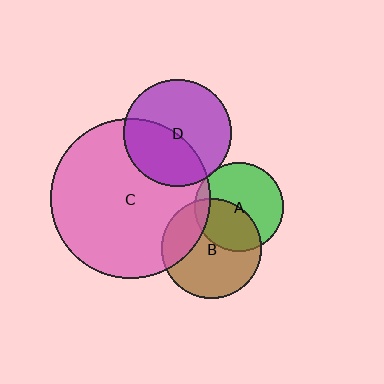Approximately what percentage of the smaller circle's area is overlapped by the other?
Approximately 40%.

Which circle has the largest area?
Circle C (pink).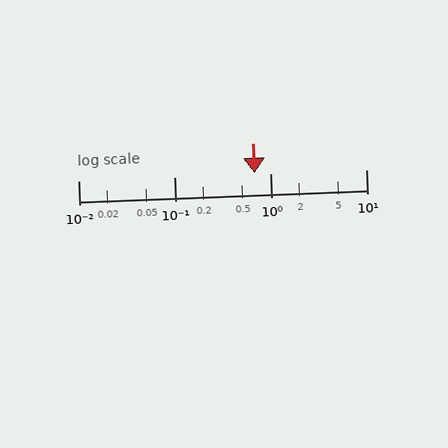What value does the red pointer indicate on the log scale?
The pointer indicates approximately 0.69.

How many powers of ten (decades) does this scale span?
The scale spans 3 decades, from 0.01 to 10.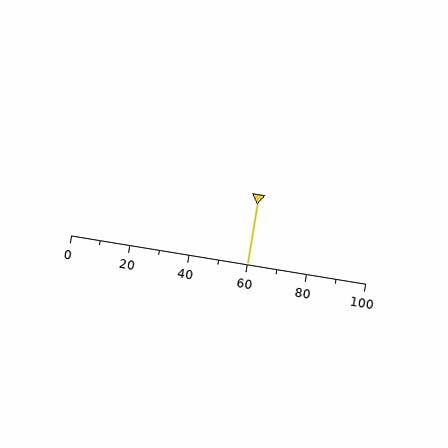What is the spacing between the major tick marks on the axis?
The major ticks are spaced 20 apart.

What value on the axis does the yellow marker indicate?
The marker indicates approximately 60.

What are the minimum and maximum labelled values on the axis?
The axis runs from 0 to 100.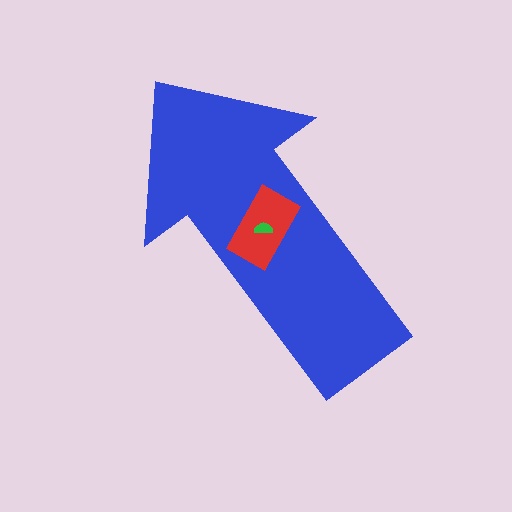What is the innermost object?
The green semicircle.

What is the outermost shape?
The blue arrow.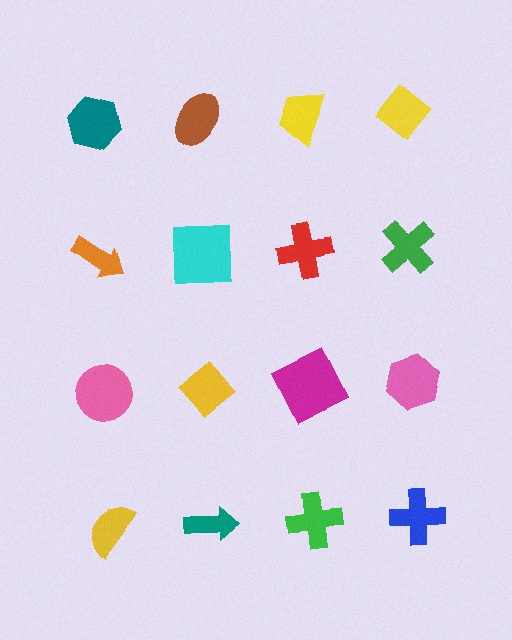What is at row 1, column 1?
A teal hexagon.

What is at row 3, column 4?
A pink hexagon.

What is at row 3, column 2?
A yellow diamond.